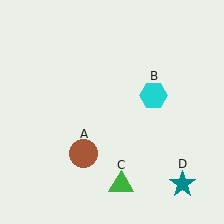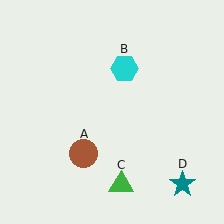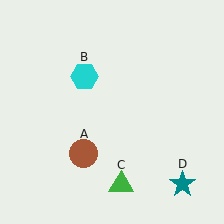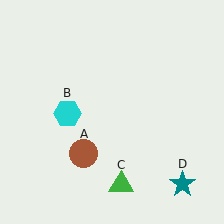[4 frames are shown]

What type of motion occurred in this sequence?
The cyan hexagon (object B) rotated counterclockwise around the center of the scene.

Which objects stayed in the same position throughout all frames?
Brown circle (object A) and green triangle (object C) and teal star (object D) remained stationary.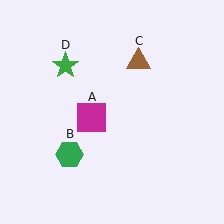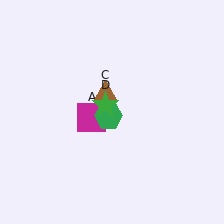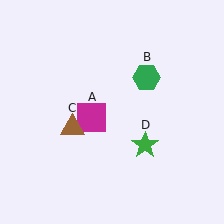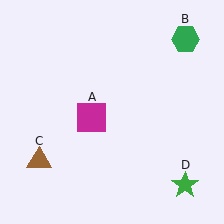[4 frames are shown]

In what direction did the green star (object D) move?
The green star (object D) moved down and to the right.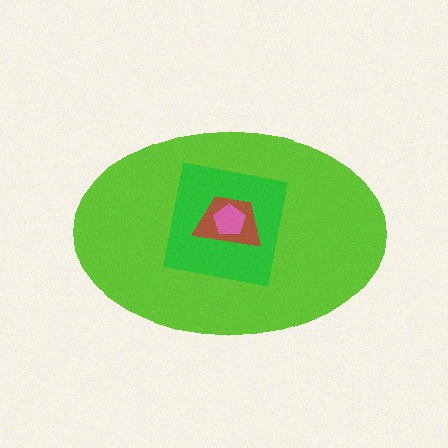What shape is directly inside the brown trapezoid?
The pink pentagon.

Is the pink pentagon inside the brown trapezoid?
Yes.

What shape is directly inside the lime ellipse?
The green square.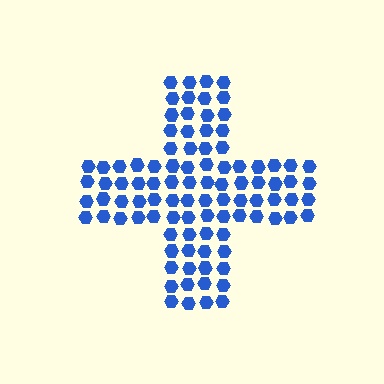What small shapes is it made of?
It is made of small hexagons.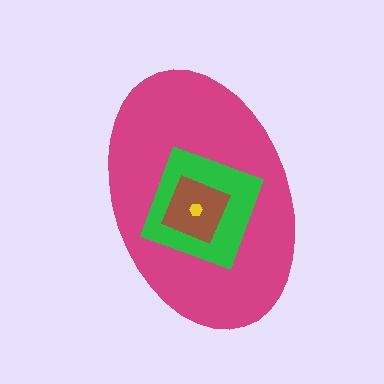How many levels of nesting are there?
4.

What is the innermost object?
The yellow hexagon.